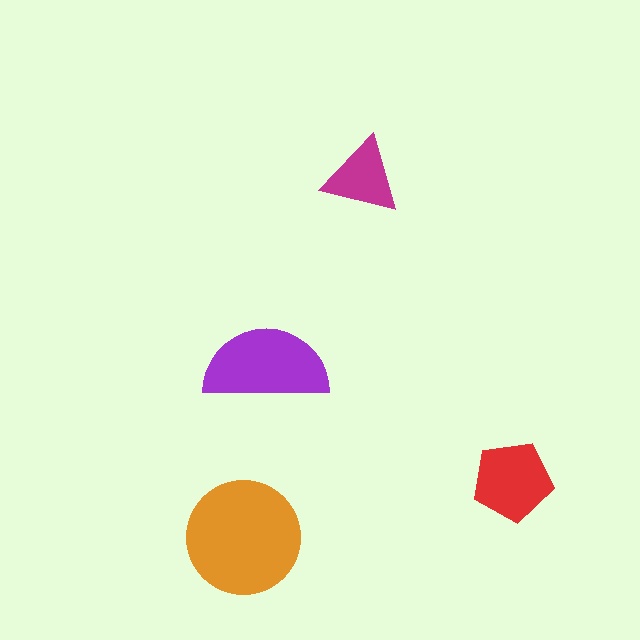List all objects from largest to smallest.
The orange circle, the purple semicircle, the red pentagon, the magenta triangle.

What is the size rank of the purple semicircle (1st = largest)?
2nd.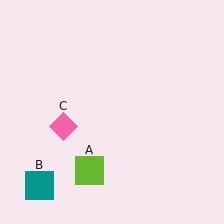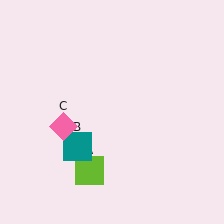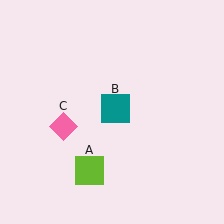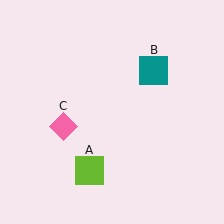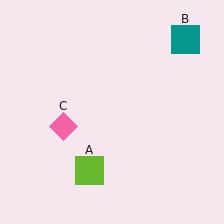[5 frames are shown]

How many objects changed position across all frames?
1 object changed position: teal square (object B).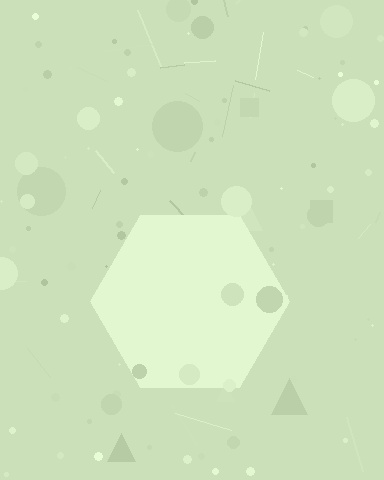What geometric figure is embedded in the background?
A hexagon is embedded in the background.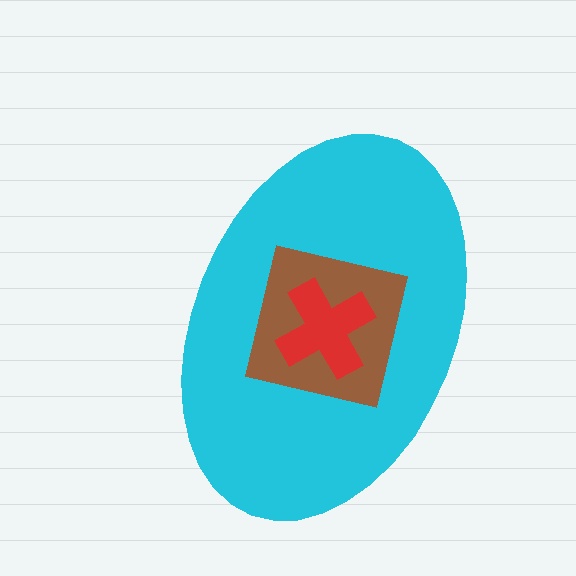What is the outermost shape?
The cyan ellipse.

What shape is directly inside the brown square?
The red cross.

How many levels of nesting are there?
3.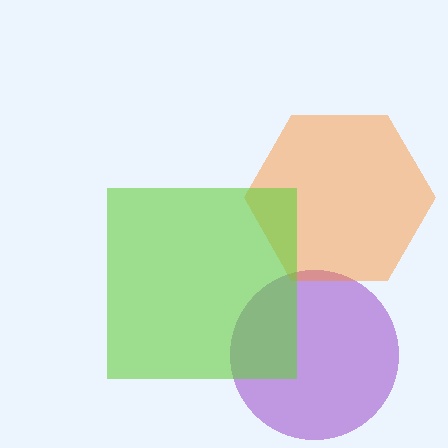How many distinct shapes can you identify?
There are 3 distinct shapes: a purple circle, an orange hexagon, a lime square.